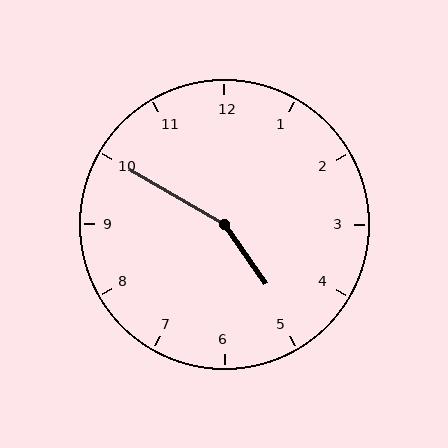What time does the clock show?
4:50.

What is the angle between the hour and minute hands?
Approximately 155 degrees.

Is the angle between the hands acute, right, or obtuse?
It is obtuse.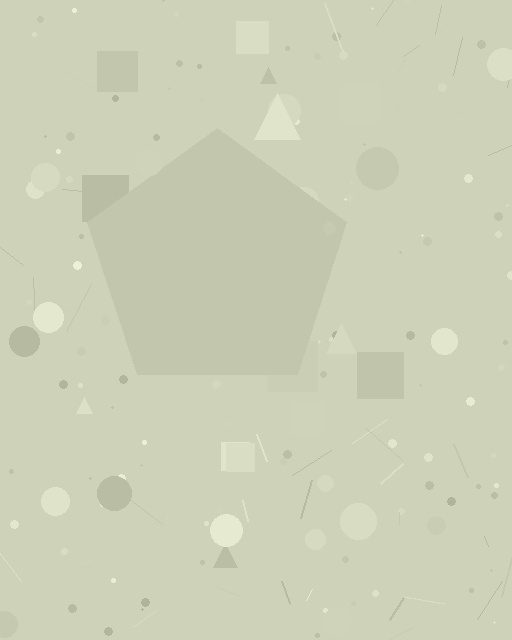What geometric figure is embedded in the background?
A pentagon is embedded in the background.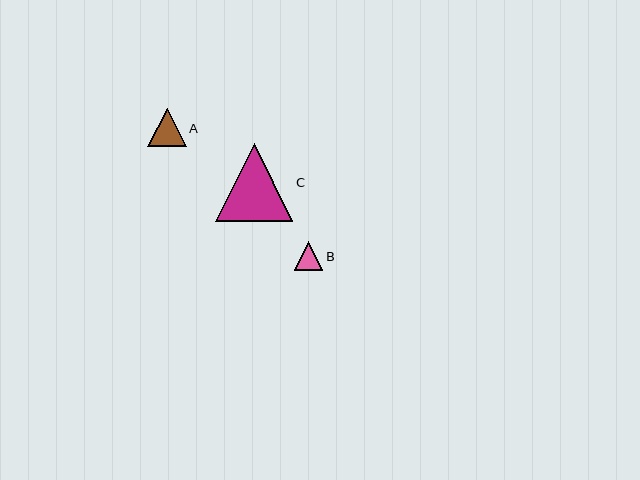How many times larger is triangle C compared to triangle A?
Triangle C is approximately 2.0 times the size of triangle A.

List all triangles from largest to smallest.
From largest to smallest: C, A, B.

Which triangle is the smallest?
Triangle B is the smallest with a size of approximately 28 pixels.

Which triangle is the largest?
Triangle C is the largest with a size of approximately 77 pixels.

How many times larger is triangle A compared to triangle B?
Triangle A is approximately 1.3 times the size of triangle B.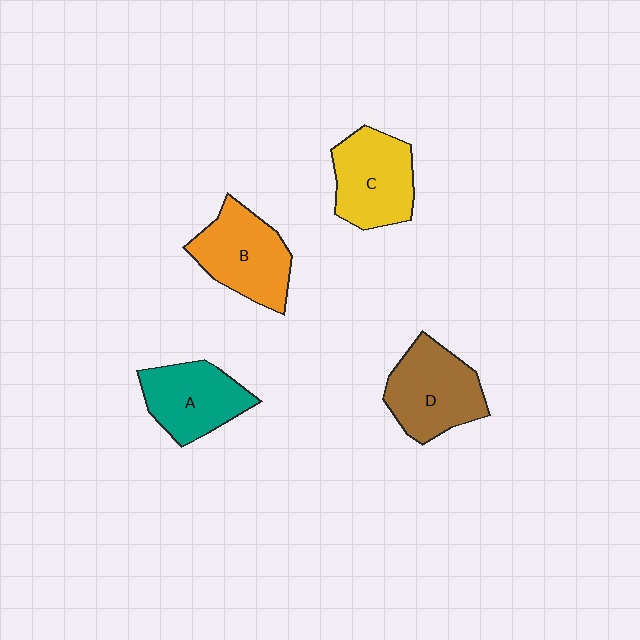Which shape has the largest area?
Shape D (brown).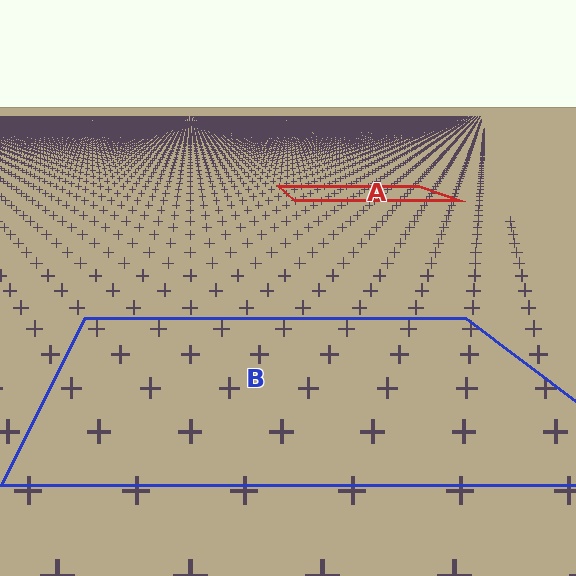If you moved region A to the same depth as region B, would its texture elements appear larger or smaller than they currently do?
They would appear larger. At a closer depth, the same texture elements are projected at a bigger on-screen size.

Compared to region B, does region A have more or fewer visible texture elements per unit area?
Region A has more texture elements per unit area — they are packed more densely because it is farther away.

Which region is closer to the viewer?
Region B is closer. The texture elements there are larger and more spread out.